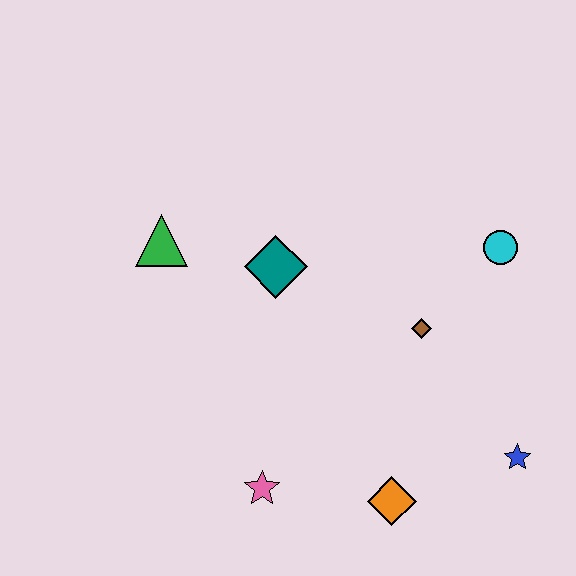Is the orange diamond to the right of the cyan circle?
No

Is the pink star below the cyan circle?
Yes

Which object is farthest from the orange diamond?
The green triangle is farthest from the orange diamond.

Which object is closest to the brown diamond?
The cyan circle is closest to the brown diamond.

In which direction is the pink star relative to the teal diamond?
The pink star is below the teal diamond.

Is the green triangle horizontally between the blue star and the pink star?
No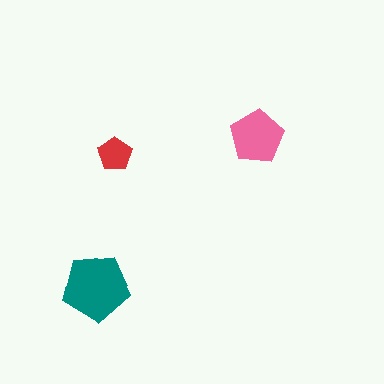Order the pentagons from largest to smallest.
the teal one, the pink one, the red one.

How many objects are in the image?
There are 3 objects in the image.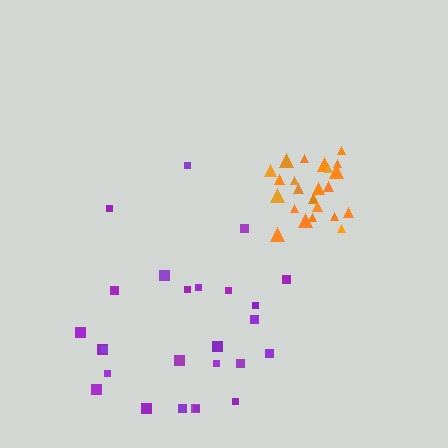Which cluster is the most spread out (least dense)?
Purple.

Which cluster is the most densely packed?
Orange.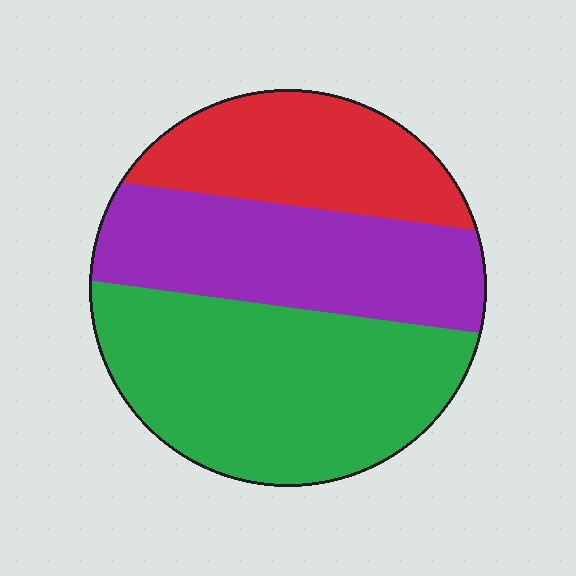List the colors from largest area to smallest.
From largest to smallest: green, purple, red.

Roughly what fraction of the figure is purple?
Purple covers around 30% of the figure.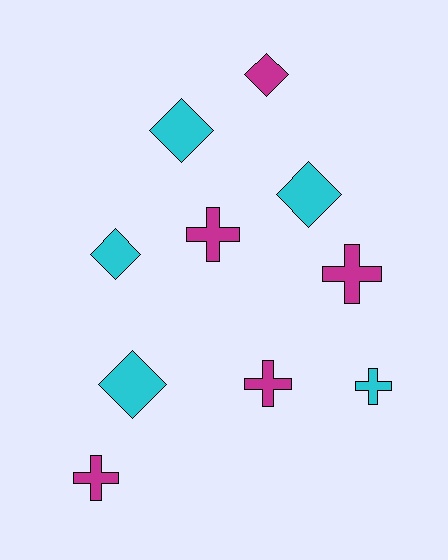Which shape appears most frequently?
Cross, with 5 objects.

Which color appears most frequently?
Magenta, with 5 objects.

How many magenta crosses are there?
There are 4 magenta crosses.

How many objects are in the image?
There are 10 objects.